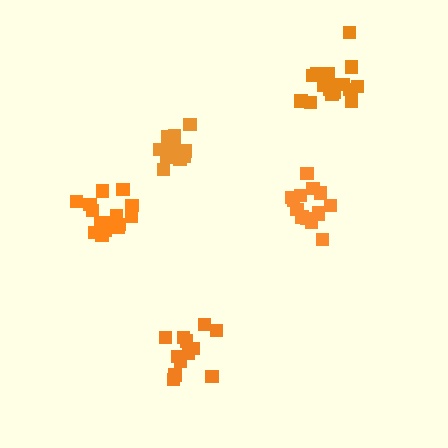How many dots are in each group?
Group 1: 14 dots, Group 2: 15 dots, Group 3: 13 dots, Group 4: 15 dots, Group 5: 17 dots (74 total).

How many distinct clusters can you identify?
There are 5 distinct clusters.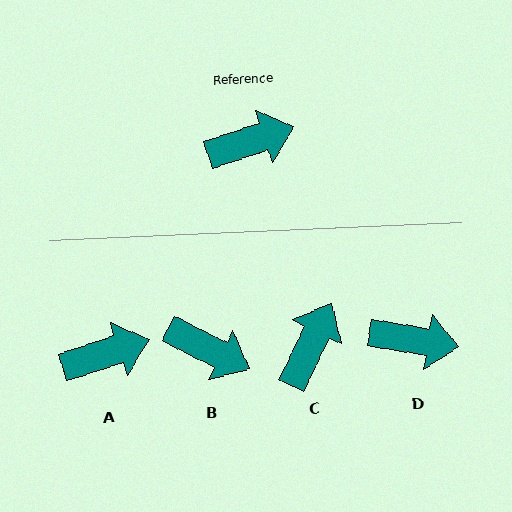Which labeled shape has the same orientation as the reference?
A.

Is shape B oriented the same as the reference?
No, it is off by about 45 degrees.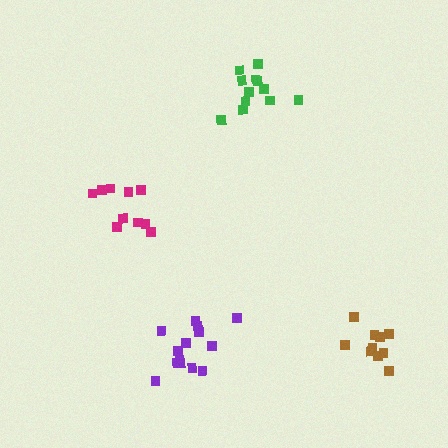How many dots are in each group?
Group 1: 10 dots, Group 2: 14 dots, Group 3: 10 dots, Group 4: 12 dots (46 total).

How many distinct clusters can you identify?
There are 4 distinct clusters.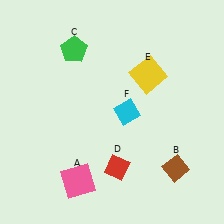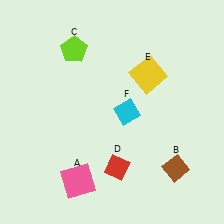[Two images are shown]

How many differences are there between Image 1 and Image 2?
There is 1 difference between the two images.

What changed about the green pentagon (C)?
In Image 1, C is green. In Image 2, it changed to lime.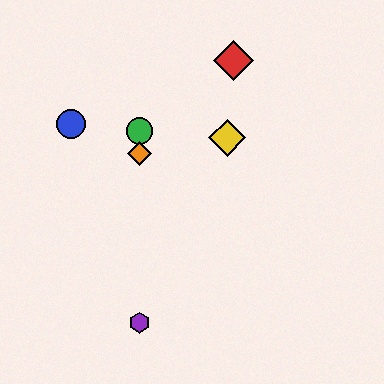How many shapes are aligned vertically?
3 shapes (the green circle, the purple hexagon, the orange diamond) are aligned vertically.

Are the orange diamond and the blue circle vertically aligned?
No, the orange diamond is at x≈140 and the blue circle is at x≈71.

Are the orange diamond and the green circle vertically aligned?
Yes, both are at x≈140.